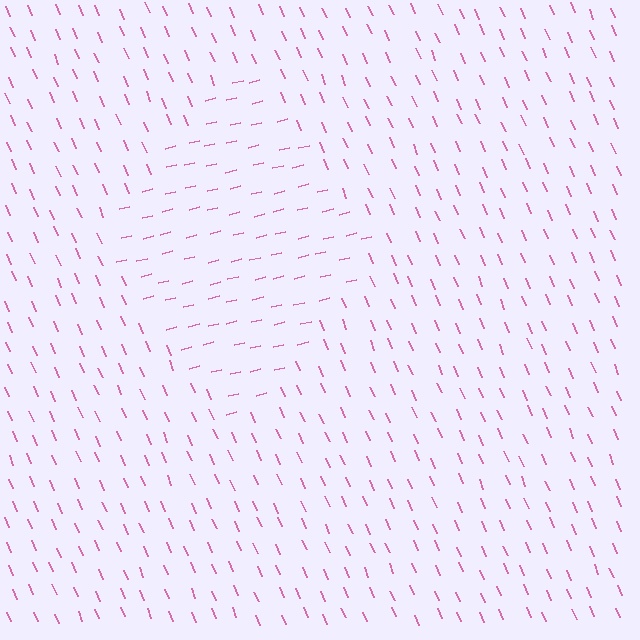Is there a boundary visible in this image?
Yes, there is a texture boundary formed by a change in line orientation.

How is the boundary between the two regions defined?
The boundary is defined purely by a change in line orientation (approximately 81 degrees difference). All lines are the same color and thickness.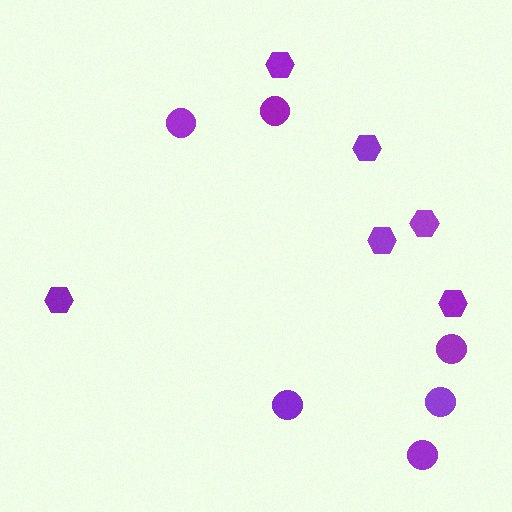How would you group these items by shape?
There are 2 groups: one group of hexagons (6) and one group of circles (6).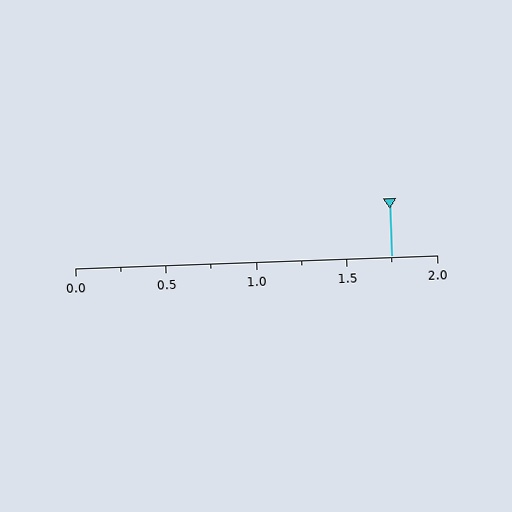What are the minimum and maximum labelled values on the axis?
The axis runs from 0.0 to 2.0.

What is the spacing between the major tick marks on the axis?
The major ticks are spaced 0.5 apart.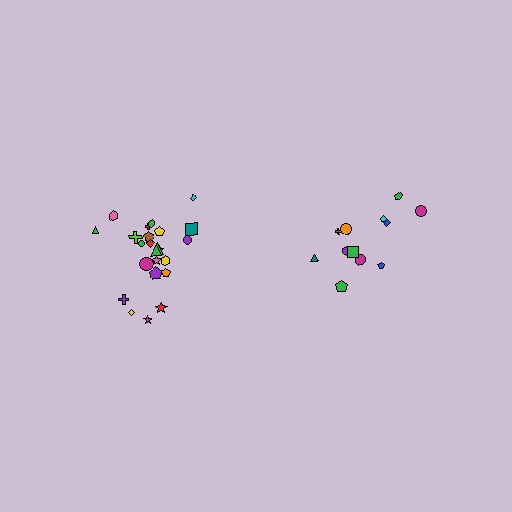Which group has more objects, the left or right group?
The left group.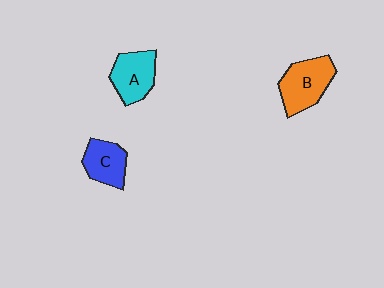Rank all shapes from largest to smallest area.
From largest to smallest: B (orange), A (cyan), C (blue).